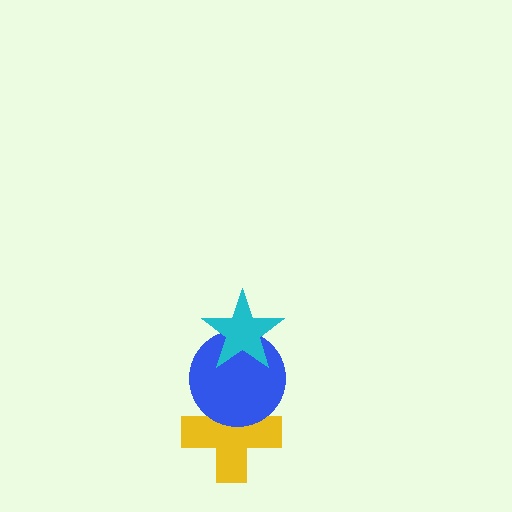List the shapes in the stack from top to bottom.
From top to bottom: the cyan star, the blue circle, the yellow cross.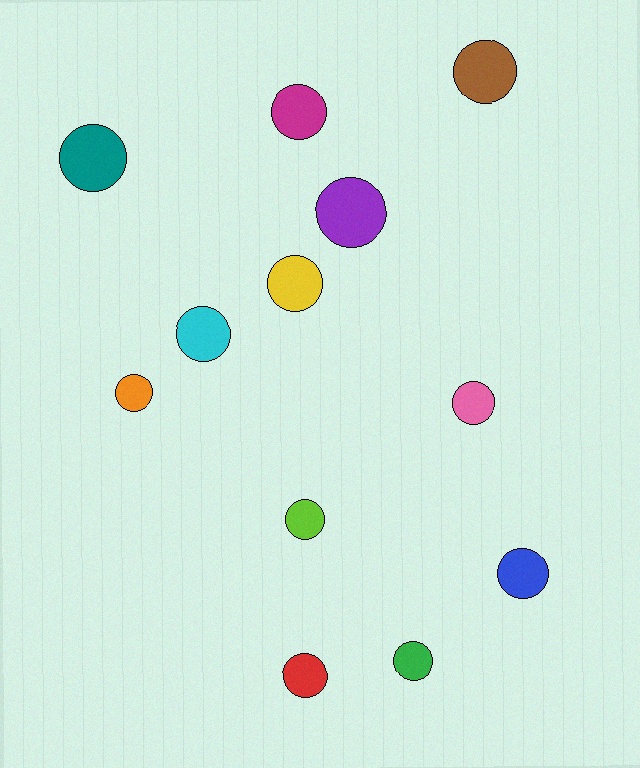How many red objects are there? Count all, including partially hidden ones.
There is 1 red object.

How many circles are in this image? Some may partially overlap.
There are 12 circles.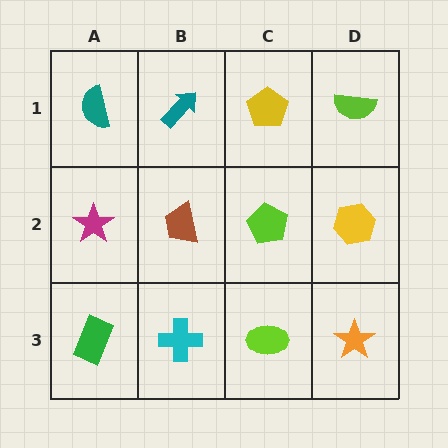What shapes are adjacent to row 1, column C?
A lime pentagon (row 2, column C), a teal arrow (row 1, column B), a lime semicircle (row 1, column D).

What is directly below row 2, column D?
An orange star.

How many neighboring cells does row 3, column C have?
3.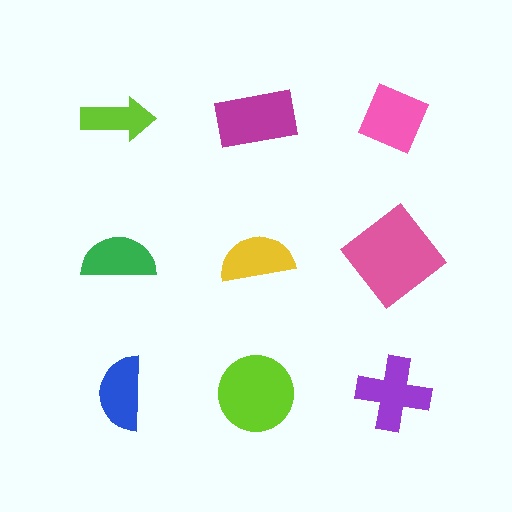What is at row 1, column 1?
A lime arrow.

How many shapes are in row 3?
3 shapes.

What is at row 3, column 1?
A blue semicircle.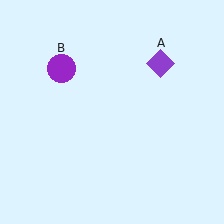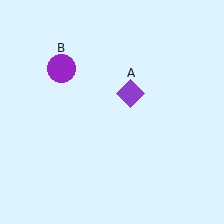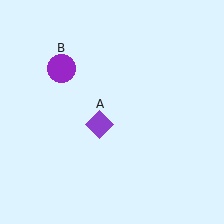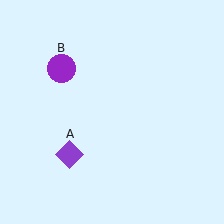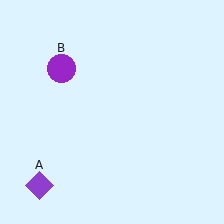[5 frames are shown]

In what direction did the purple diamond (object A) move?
The purple diamond (object A) moved down and to the left.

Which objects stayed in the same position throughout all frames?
Purple circle (object B) remained stationary.